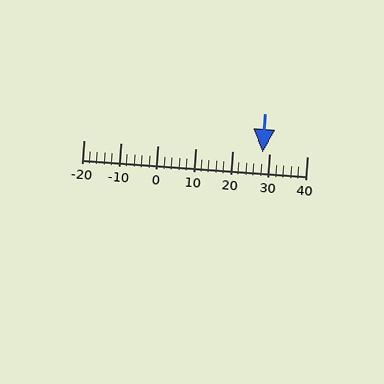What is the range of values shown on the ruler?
The ruler shows values from -20 to 40.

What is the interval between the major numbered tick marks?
The major tick marks are spaced 10 units apart.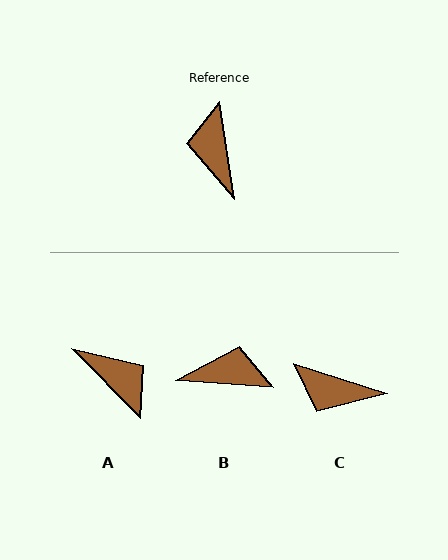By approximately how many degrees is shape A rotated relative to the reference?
Approximately 144 degrees clockwise.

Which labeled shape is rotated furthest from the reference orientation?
A, about 144 degrees away.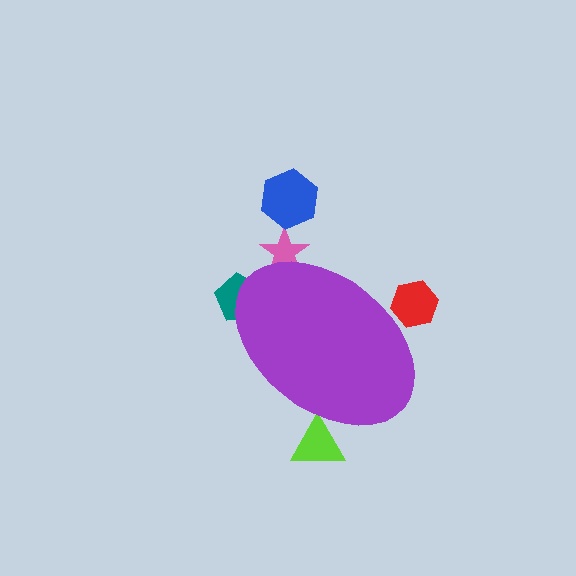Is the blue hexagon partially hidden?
No, the blue hexagon is fully visible.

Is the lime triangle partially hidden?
Yes, the lime triangle is partially hidden behind the purple ellipse.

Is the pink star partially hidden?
Yes, the pink star is partially hidden behind the purple ellipse.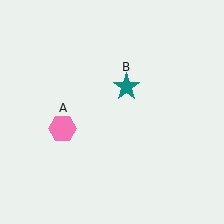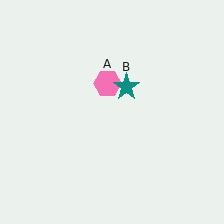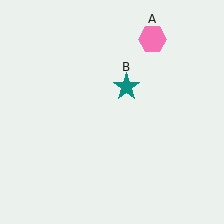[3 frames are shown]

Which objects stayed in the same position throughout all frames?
Teal star (object B) remained stationary.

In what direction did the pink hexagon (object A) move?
The pink hexagon (object A) moved up and to the right.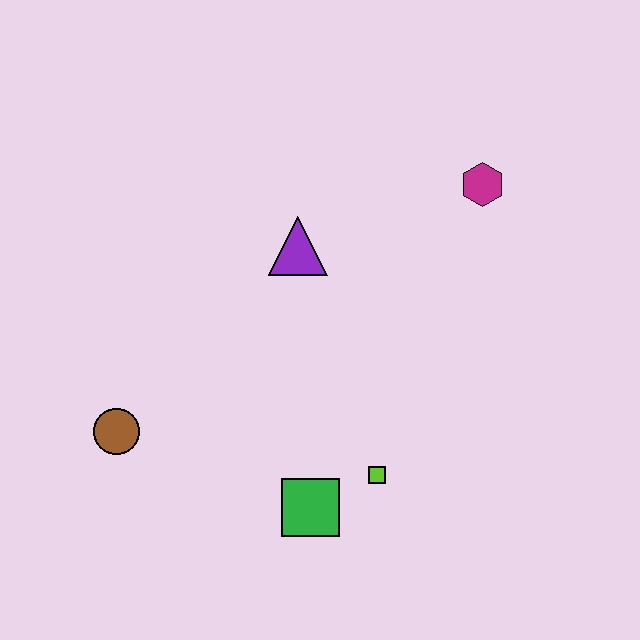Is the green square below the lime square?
Yes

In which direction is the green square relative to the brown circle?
The green square is to the right of the brown circle.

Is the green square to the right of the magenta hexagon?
No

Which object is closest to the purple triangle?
The magenta hexagon is closest to the purple triangle.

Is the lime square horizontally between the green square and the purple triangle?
No